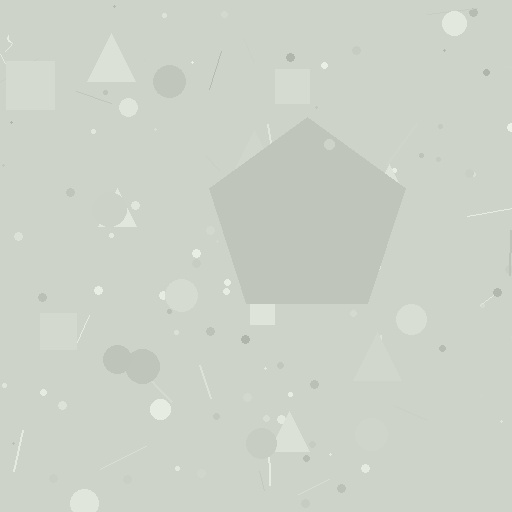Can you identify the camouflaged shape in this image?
The camouflaged shape is a pentagon.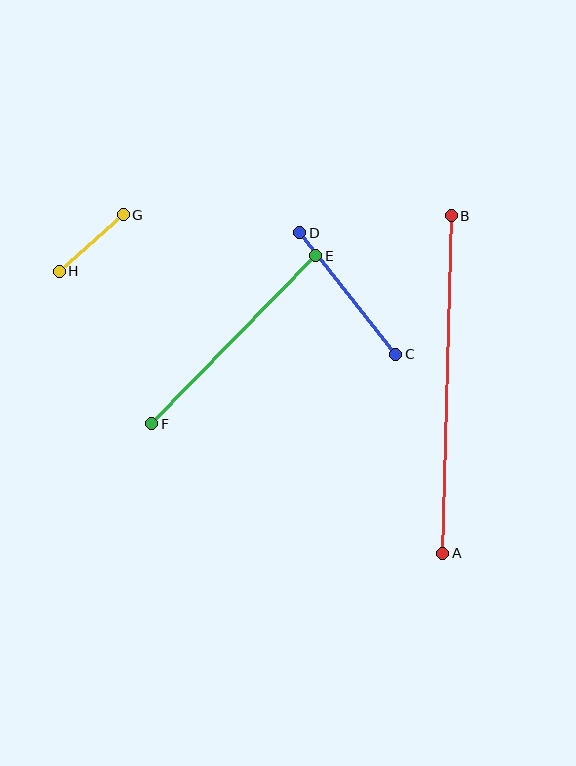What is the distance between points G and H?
The distance is approximately 85 pixels.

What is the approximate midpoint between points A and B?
The midpoint is at approximately (447, 385) pixels.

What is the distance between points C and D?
The distance is approximately 155 pixels.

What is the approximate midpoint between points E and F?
The midpoint is at approximately (234, 340) pixels.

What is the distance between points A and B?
The distance is approximately 338 pixels.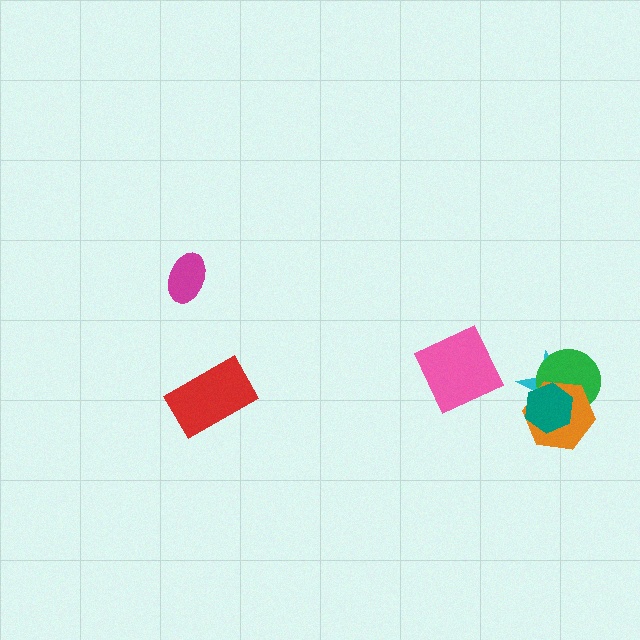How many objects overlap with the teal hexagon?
3 objects overlap with the teal hexagon.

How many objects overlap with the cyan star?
3 objects overlap with the cyan star.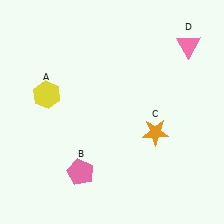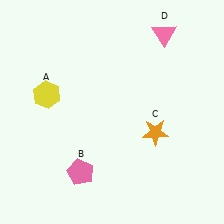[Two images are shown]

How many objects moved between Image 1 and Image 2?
1 object moved between the two images.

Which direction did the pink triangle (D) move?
The pink triangle (D) moved left.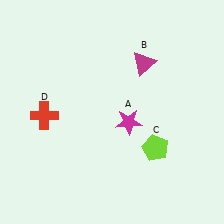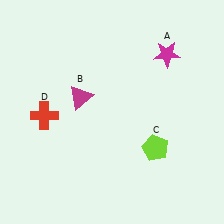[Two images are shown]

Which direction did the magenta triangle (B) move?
The magenta triangle (B) moved left.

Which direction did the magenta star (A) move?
The magenta star (A) moved up.